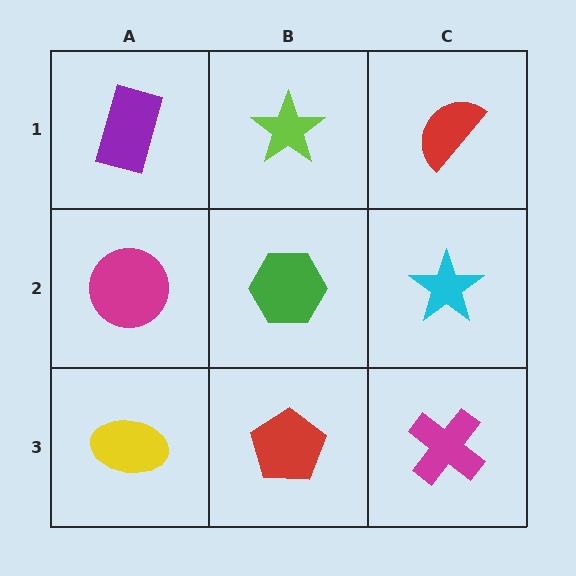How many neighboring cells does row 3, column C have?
2.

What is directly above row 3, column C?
A cyan star.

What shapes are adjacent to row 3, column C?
A cyan star (row 2, column C), a red pentagon (row 3, column B).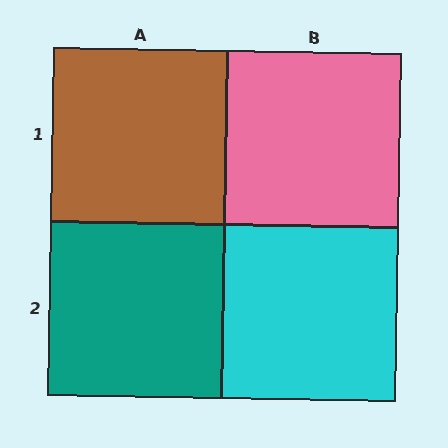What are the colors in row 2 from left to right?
Teal, cyan.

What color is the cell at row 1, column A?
Brown.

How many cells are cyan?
1 cell is cyan.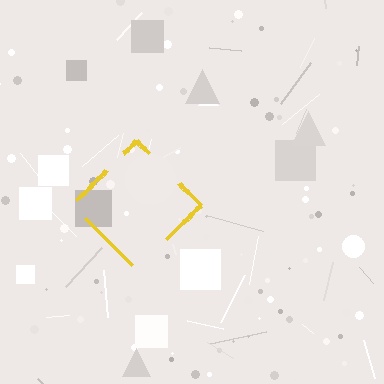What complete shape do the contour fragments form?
The contour fragments form a diamond.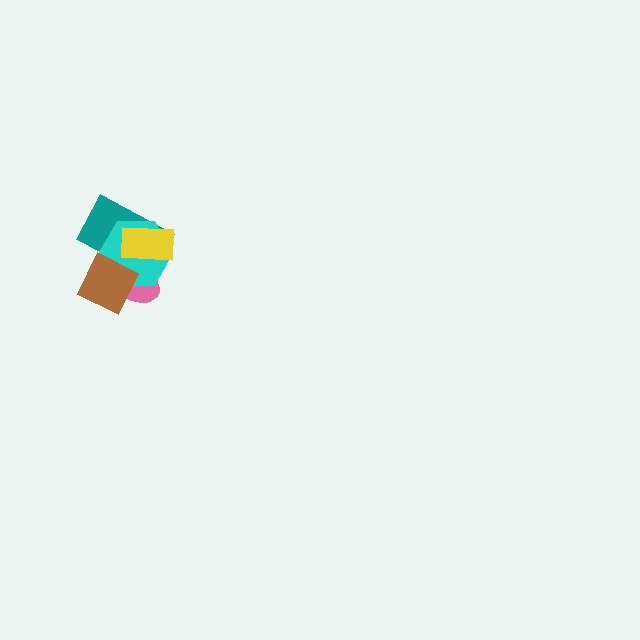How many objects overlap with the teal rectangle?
4 objects overlap with the teal rectangle.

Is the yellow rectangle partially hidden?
No, no other shape covers it.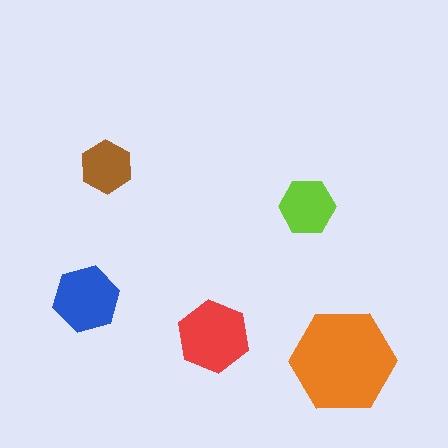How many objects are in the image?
There are 5 objects in the image.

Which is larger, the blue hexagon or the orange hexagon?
The orange one.